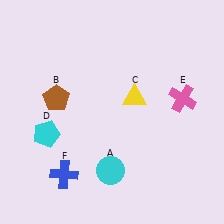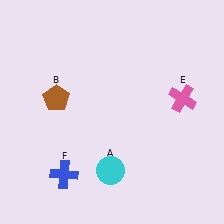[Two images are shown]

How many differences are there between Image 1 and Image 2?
There are 2 differences between the two images.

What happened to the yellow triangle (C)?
The yellow triangle (C) was removed in Image 2. It was in the top-right area of Image 1.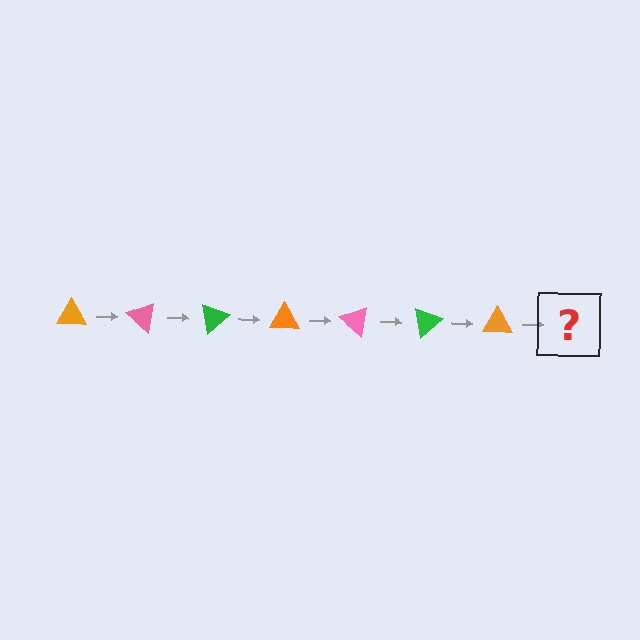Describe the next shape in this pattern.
It should be a pink triangle, rotated 280 degrees from the start.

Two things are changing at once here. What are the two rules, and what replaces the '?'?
The two rules are that it rotates 40 degrees each step and the color cycles through orange, pink, and green. The '?' should be a pink triangle, rotated 280 degrees from the start.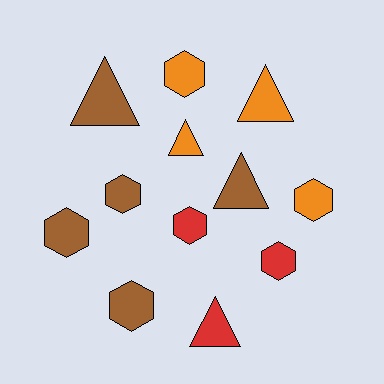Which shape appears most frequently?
Hexagon, with 7 objects.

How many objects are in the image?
There are 12 objects.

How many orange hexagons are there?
There are 2 orange hexagons.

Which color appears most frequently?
Brown, with 5 objects.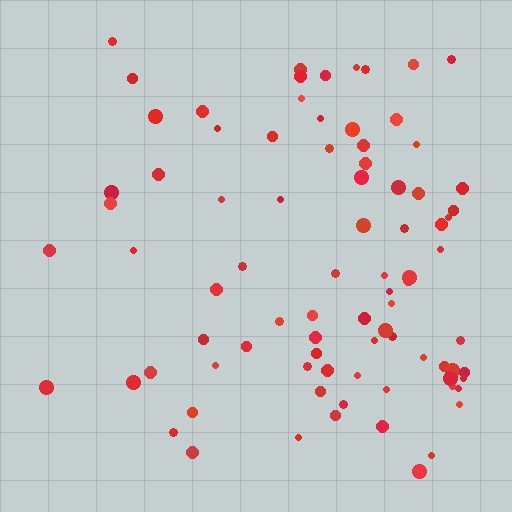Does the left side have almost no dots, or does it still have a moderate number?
Still a moderate number, just noticeably fewer than the right.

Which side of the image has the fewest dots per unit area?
The left.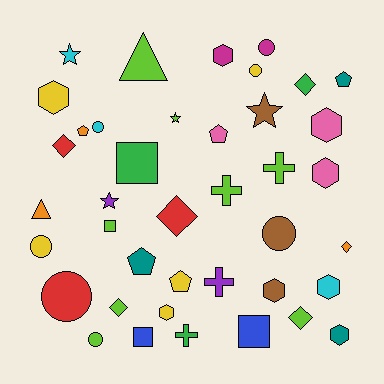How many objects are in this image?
There are 40 objects.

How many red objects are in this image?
There are 3 red objects.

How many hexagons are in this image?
There are 8 hexagons.